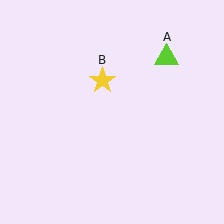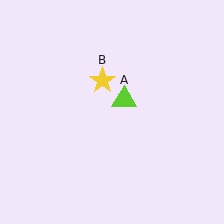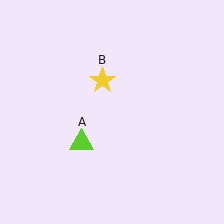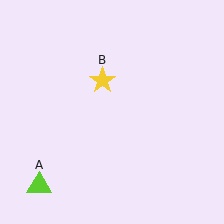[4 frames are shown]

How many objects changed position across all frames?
1 object changed position: lime triangle (object A).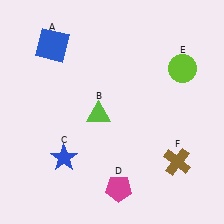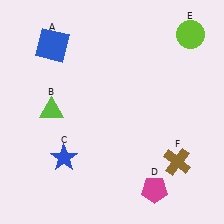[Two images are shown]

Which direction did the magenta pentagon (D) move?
The magenta pentagon (D) moved right.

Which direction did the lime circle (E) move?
The lime circle (E) moved up.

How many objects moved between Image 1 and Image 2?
3 objects moved between the two images.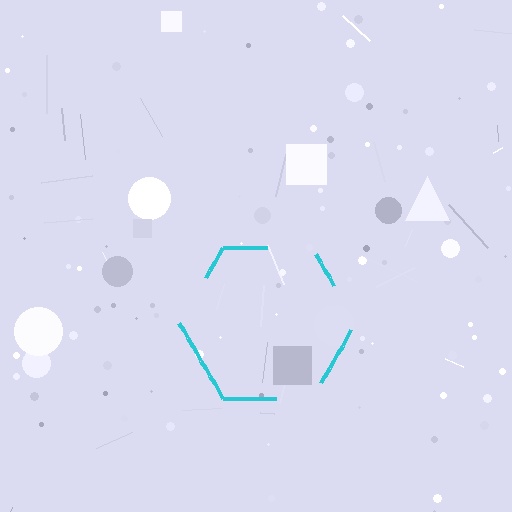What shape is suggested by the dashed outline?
The dashed outline suggests a hexagon.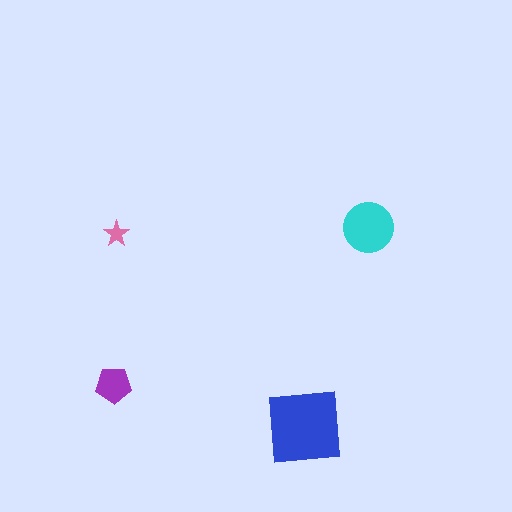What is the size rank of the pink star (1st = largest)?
4th.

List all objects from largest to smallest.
The blue square, the cyan circle, the purple pentagon, the pink star.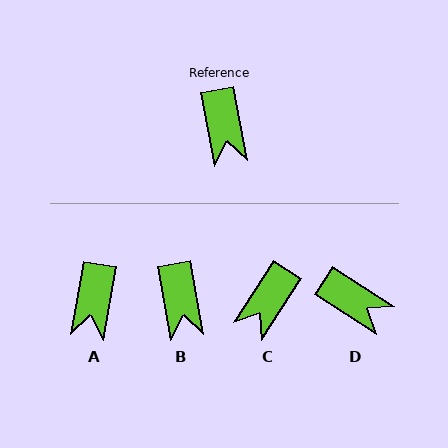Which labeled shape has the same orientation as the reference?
B.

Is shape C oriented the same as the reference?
No, it is off by about 43 degrees.